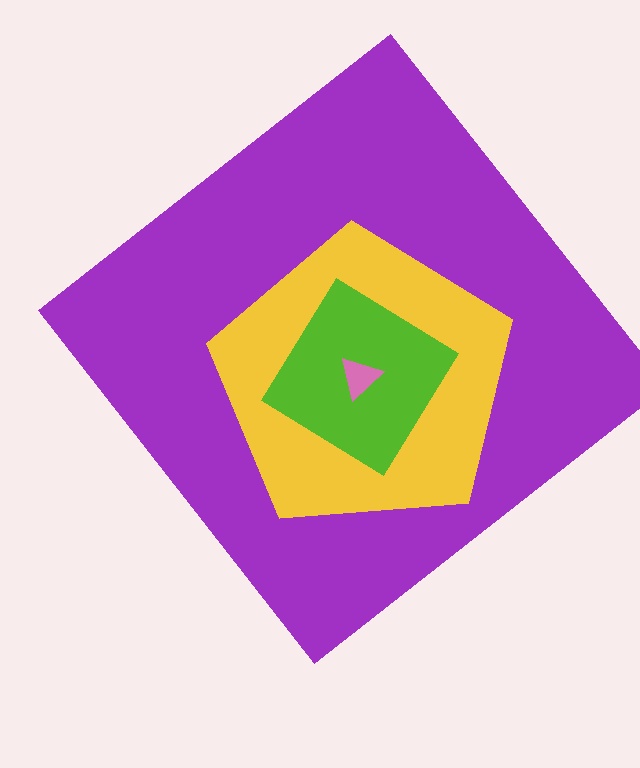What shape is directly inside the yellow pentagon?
The lime diamond.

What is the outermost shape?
The purple diamond.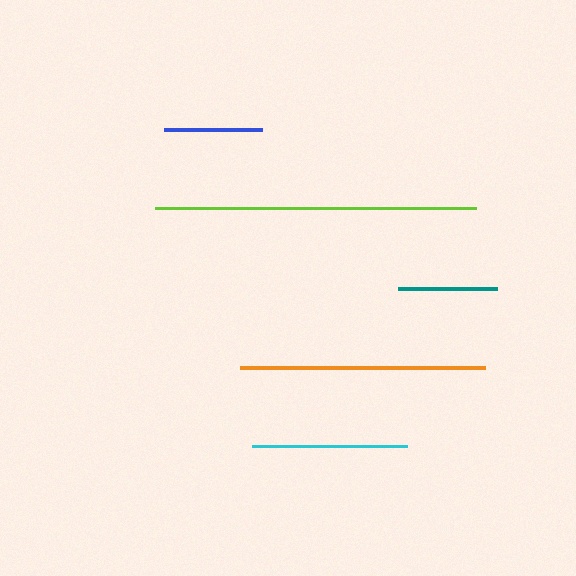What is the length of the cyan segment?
The cyan segment is approximately 155 pixels long.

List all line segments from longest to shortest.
From longest to shortest: lime, orange, cyan, teal, blue.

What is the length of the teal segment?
The teal segment is approximately 98 pixels long.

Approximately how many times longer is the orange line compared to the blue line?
The orange line is approximately 2.5 times the length of the blue line.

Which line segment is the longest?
The lime line is the longest at approximately 322 pixels.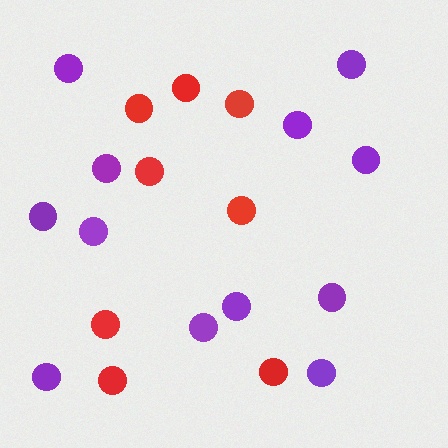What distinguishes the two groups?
There are 2 groups: one group of red circles (8) and one group of purple circles (12).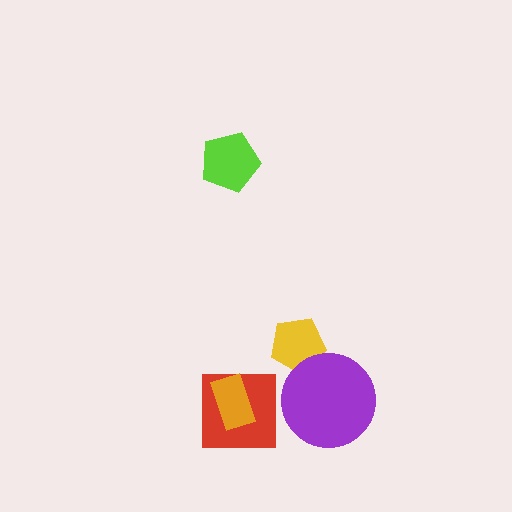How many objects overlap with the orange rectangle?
1 object overlaps with the orange rectangle.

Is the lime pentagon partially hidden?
No, no other shape covers it.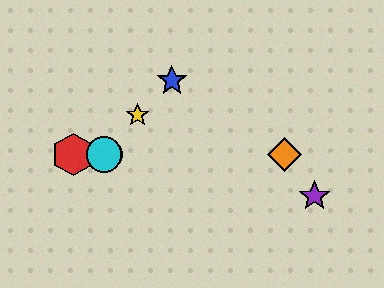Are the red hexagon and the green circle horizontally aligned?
Yes, both are at y≈154.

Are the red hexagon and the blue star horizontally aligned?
No, the red hexagon is at y≈154 and the blue star is at y≈81.